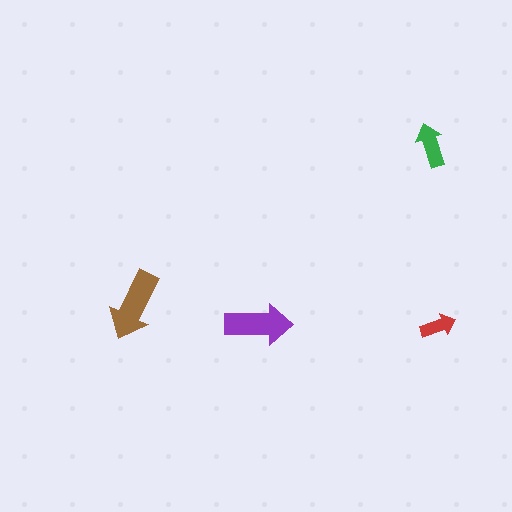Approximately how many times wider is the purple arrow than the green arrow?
About 1.5 times wider.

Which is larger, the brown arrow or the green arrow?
The brown one.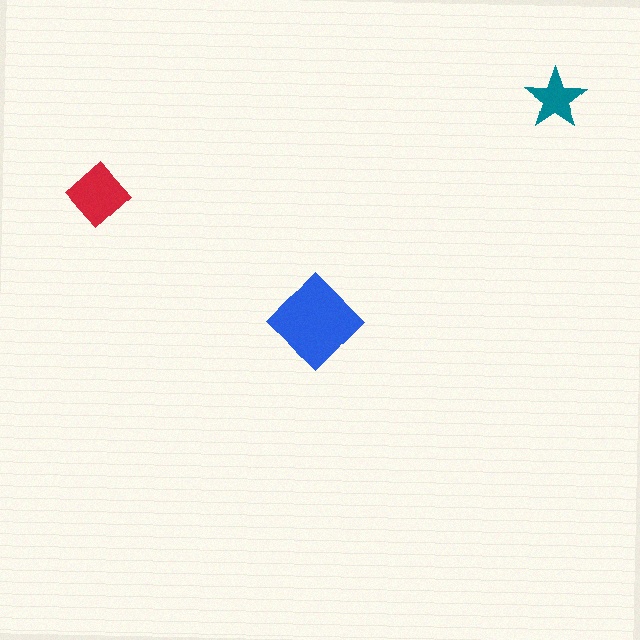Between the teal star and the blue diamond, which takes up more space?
The blue diamond.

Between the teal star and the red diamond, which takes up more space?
The red diamond.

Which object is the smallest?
The teal star.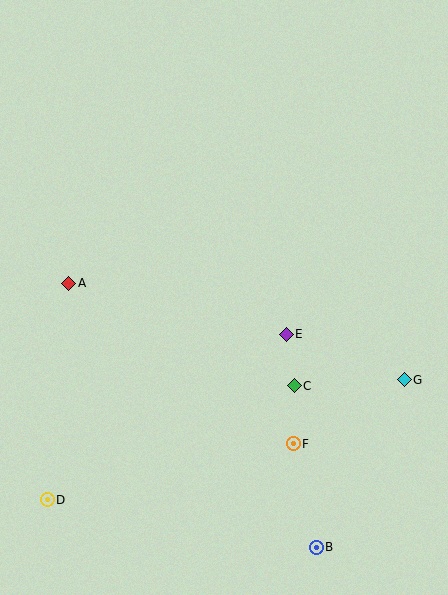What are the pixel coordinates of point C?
Point C is at (294, 386).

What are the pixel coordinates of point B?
Point B is at (316, 547).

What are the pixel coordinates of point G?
Point G is at (404, 380).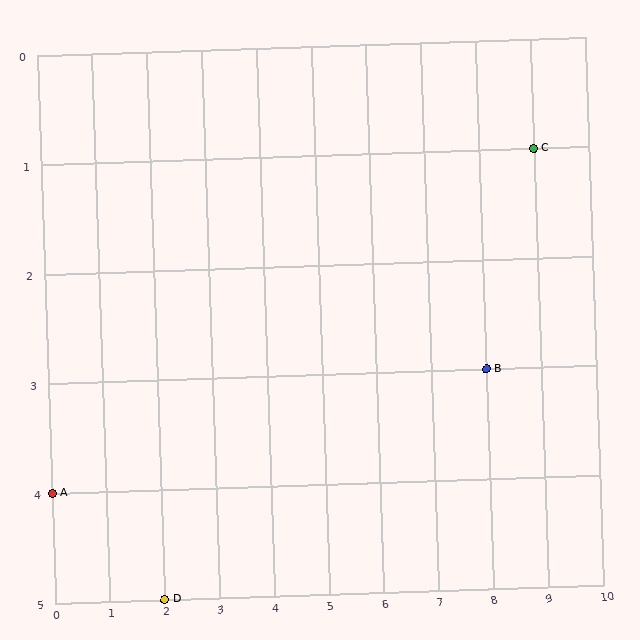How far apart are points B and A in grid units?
Points B and A are 8 columns and 1 row apart (about 8.1 grid units diagonally).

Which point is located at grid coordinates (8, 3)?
Point B is at (8, 3).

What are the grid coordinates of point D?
Point D is at grid coordinates (2, 5).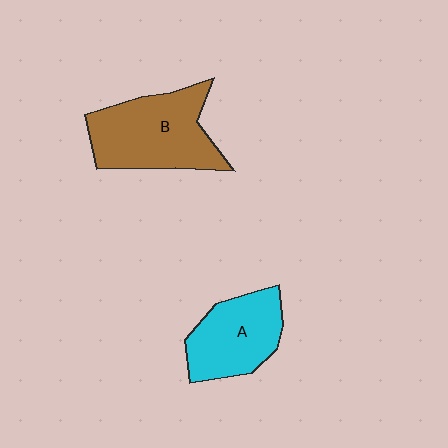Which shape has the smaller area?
Shape A (cyan).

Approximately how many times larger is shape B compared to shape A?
Approximately 1.3 times.